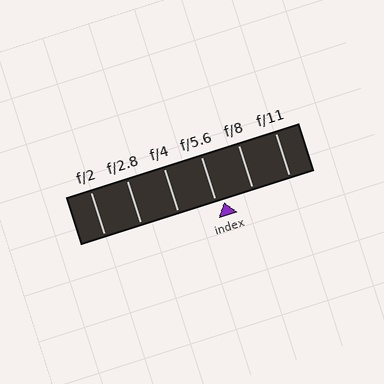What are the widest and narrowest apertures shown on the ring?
The widest aperture shown is f/2 and the narrowest is f/11.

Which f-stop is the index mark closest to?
The index mark is closest to f/5.6.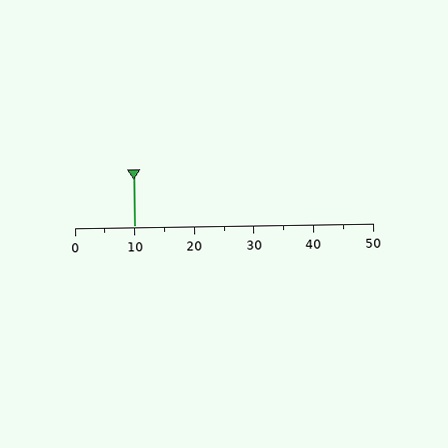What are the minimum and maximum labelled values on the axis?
The axis runs from 0 to 50.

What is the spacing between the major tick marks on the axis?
The major ticks are spaced 10 apart.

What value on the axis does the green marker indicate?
The marker indicates approximately 10.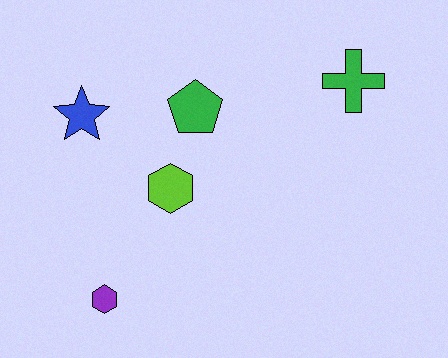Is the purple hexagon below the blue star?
Yes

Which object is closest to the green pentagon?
The lime hexagon is closest to the green pentagon.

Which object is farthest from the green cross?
The purple hexagon is farthest from the green cross.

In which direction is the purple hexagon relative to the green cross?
The purple hexagon is to the left of the green cross.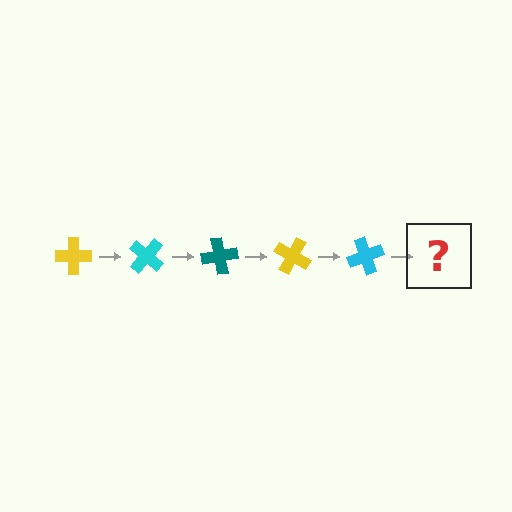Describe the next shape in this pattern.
It should be a teal cross, rotated 200 degrees from the start.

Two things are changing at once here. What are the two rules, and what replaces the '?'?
The two rules are that it rotates 40 degrees each step and the color cycles through yellow, cyan, and teal. The '?' should be a teal cross, rotated 200 degrees from the start.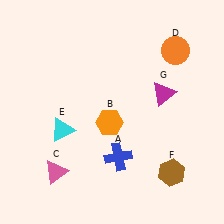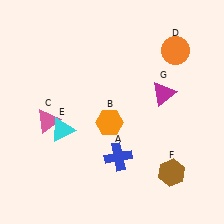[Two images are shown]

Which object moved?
The pink triangle (C) moved up.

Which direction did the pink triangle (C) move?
The pink triangle (C) moved up.